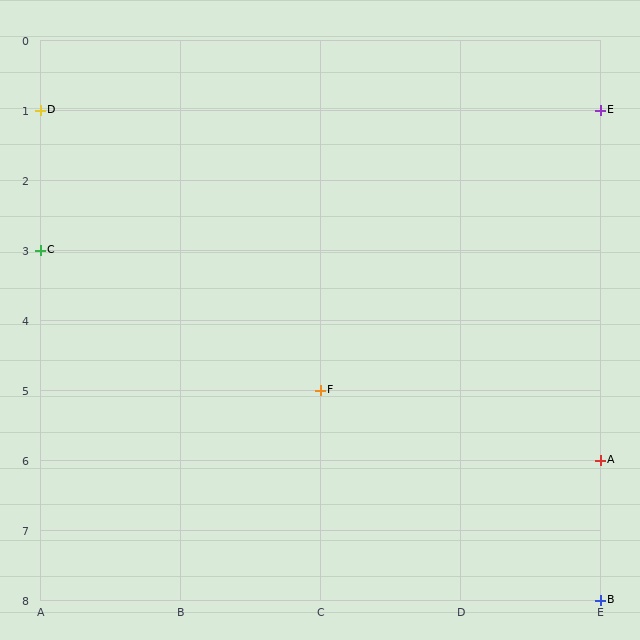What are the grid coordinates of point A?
Point A is at grid coordinates (E, 6).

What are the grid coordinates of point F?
Point F is at grid coordinates (C, 5).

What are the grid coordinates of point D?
Point D is at grid coordinates (A, 1).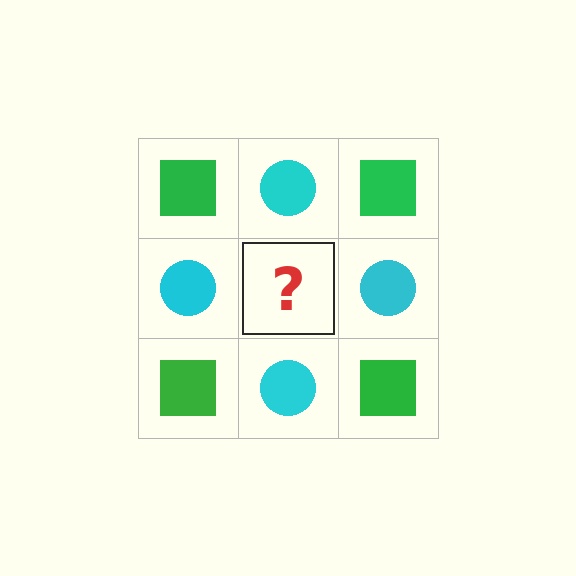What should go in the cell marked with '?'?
The missing cell should contain a green square.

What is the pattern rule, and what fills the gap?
The rule is that it alternates green square and cyan circle in a checkerboard pattern. The gap should be filled with a green square.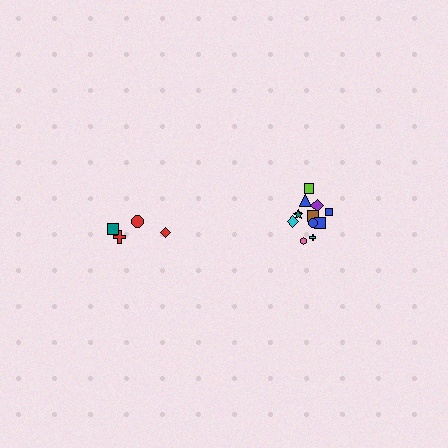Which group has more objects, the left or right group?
The right group.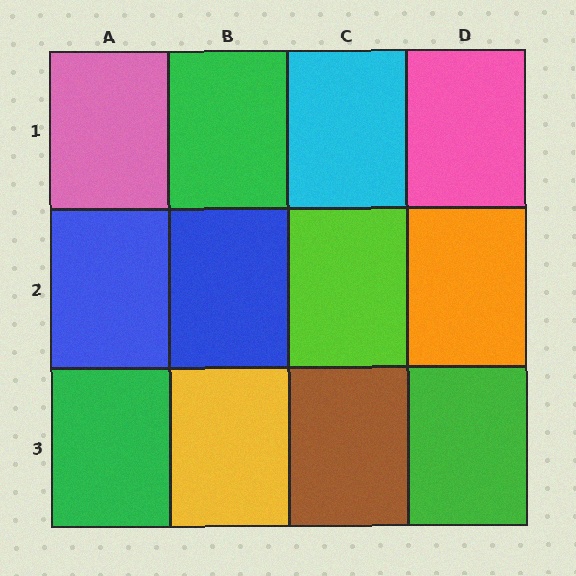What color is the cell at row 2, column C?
Lime.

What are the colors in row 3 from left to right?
Green, yellow, brown, green.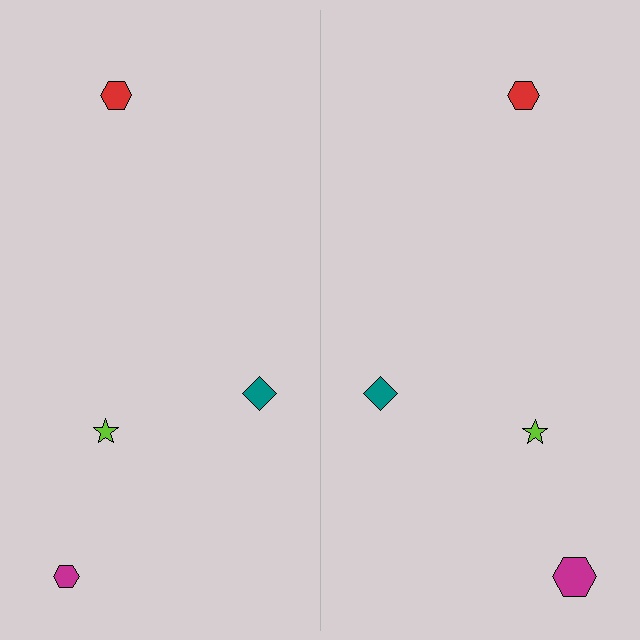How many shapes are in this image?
There are 8 shapes in this image.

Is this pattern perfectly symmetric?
No, the pattern is not perfectly symmetric. The magenta hexagon on the right side has a different size than its mirror counterpart.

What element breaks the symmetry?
The magenta hexagon on the right side has a different size than its mirror counterpart.